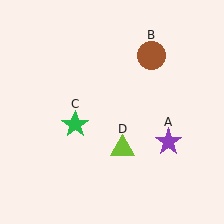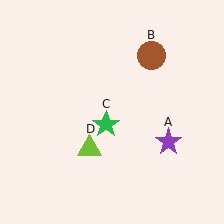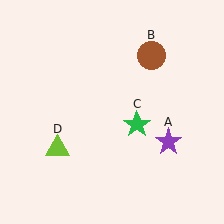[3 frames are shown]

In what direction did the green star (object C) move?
The green star (object C) moved right.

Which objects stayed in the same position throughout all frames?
Purple star (object A) and brown circle (object B) remained stationary.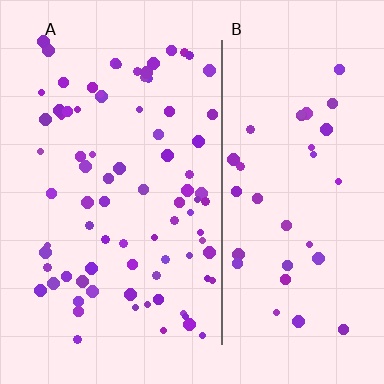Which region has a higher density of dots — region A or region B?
A (the left).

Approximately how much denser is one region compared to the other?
Approximately 2.3× — region A over region B.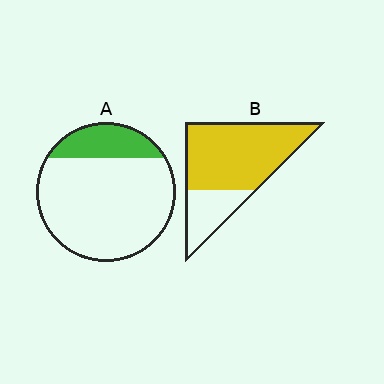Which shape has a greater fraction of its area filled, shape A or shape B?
Shape B.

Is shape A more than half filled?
No.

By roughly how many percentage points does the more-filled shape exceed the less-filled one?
By roughly 55 percentage points (B over A).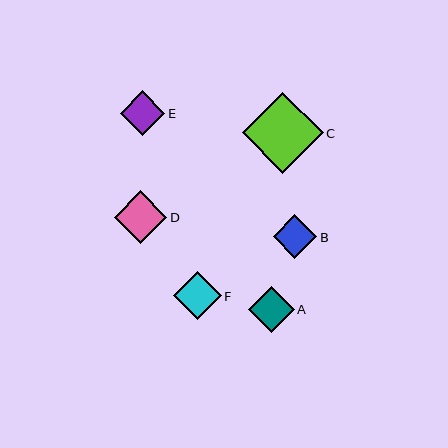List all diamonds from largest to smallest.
From largest to smallest: C, D, F, A, E, B.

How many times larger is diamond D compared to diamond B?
Diamond D is approximately 1.2 times the size of diamond B.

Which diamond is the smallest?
Diamond B is the smallest with a size of approximately 43 pixels.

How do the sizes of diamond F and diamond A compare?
Diamond F and diamond A are approximately the same size.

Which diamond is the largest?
Diamond C is the largest with a size of approximately 81 pixels.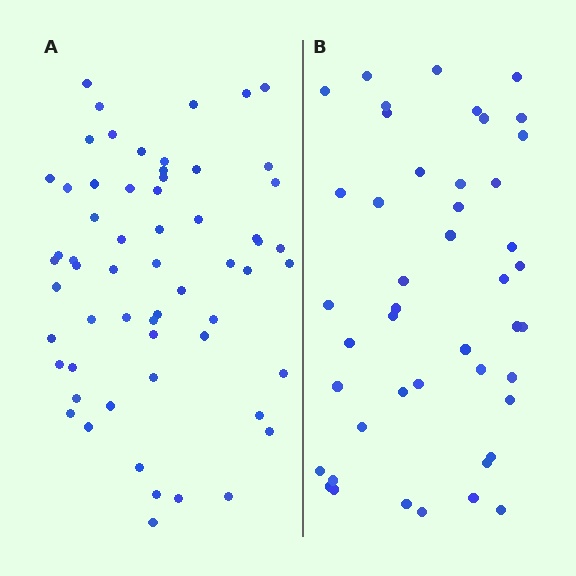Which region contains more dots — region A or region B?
Region A (the left region) has more dots.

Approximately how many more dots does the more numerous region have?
Region A has approximately 15 more dots than region B.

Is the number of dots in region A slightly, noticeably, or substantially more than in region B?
Region A has noticeably more, but not dramatically so. The ratio is roughly 1.3 to 1.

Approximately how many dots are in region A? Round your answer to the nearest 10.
About 60 dots.